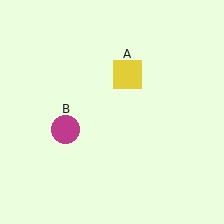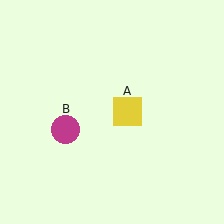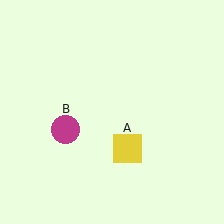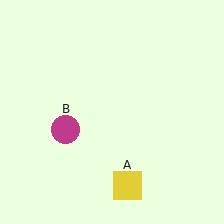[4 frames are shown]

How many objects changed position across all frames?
1 object changed position: yellow square (object A).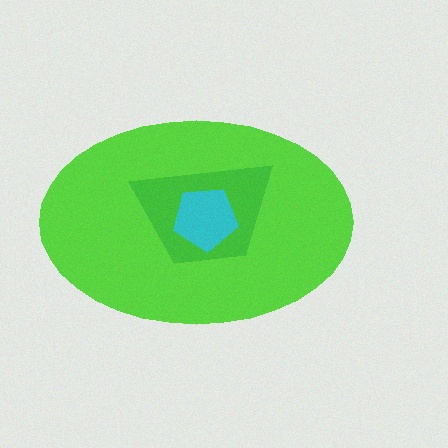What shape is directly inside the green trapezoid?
The cyan pentagon.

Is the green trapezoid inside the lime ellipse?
Yes.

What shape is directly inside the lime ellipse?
The green trapezoid.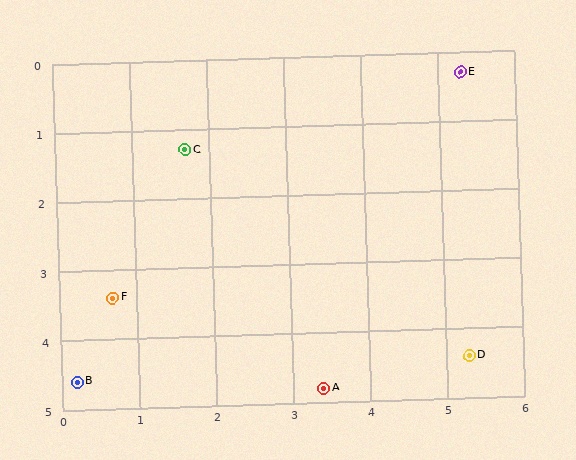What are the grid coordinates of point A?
Point A is at approximately (3.4, 4.8).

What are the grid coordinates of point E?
Point E is at approximately (5.3, 0.3).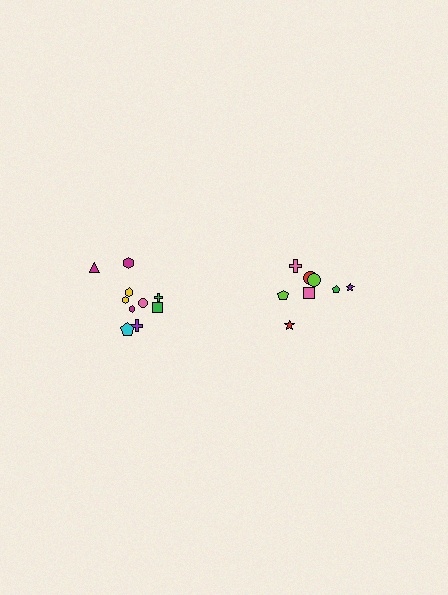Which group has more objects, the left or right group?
The left group.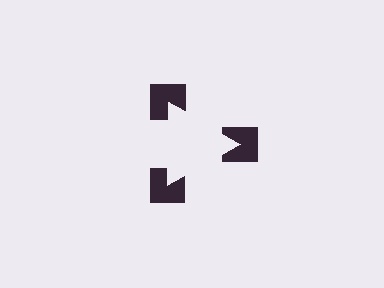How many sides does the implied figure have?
3 sides.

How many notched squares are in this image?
There are 3 — one at each vertex of the illusory triangle.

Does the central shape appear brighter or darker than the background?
It typically appears slightly brighter than the background, even though no actual brightness change is drawn.